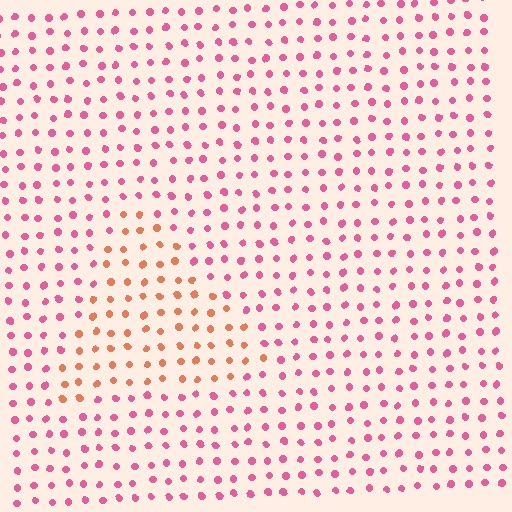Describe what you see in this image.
The image is filled with small pink elements in a uniform arrangement. A triangle-shaped region is visible where the elements are tinted to a slightly different hue, forming a subtle color boundary.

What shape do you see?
I see a triangle.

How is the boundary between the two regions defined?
The boundary is defined purely by a slight shift in hue (about 43 degrees). Spacing, size, and orientation are identical on both sides.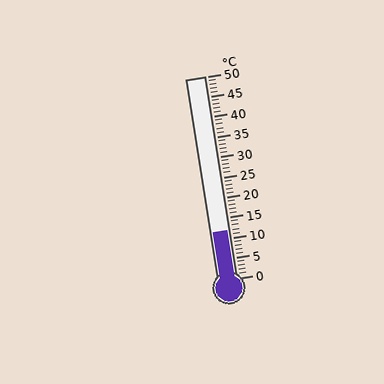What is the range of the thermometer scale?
The thermometer scale ranges from 0°C to 50°C.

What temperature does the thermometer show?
The thermometer shows approximately 12°C.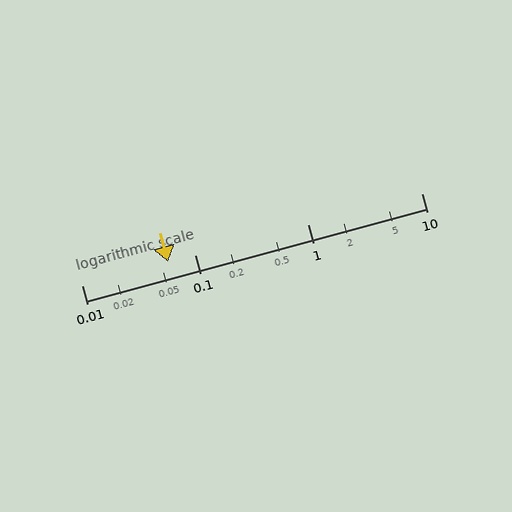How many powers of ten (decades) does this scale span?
The scale spans 3 decades, from 0.01 to 10.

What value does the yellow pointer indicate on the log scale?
The pointer indicates approximately 0.058.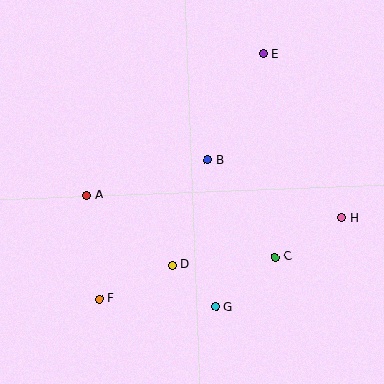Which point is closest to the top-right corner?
Point E is closest to the top-right corner.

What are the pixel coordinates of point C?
Point C is at (276, 257).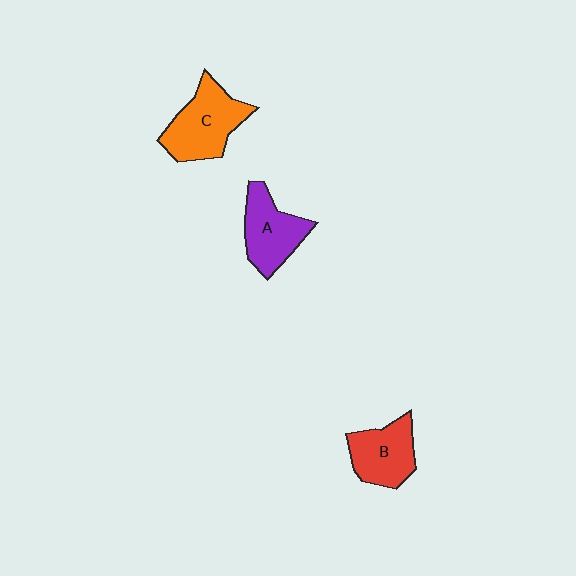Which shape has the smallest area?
Shape B (red).